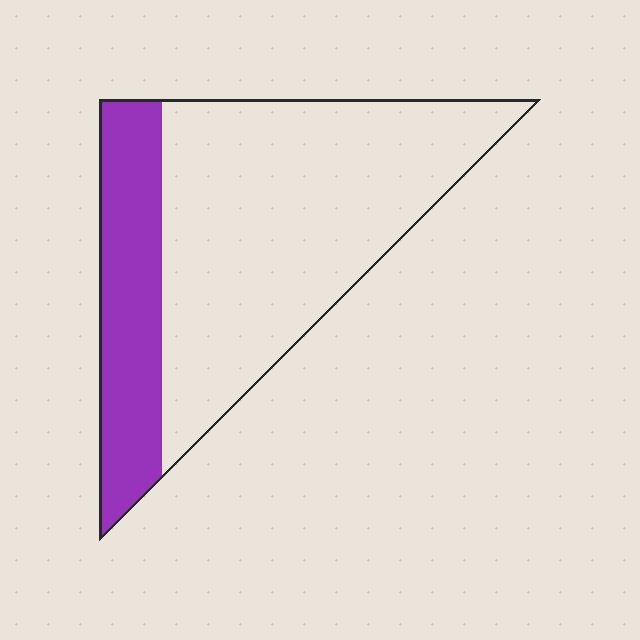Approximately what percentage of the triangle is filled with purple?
Approximately 25%.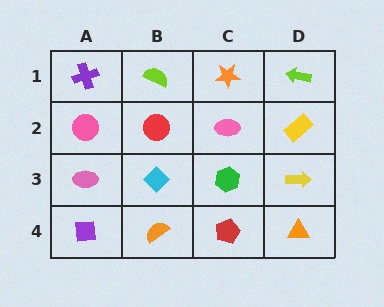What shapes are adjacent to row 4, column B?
A cyan diamond (row 3, column B), a purple square (row 4, column A), a red pentagon (row 4, column C).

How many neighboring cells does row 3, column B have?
4.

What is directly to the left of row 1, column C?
A lime semicircle.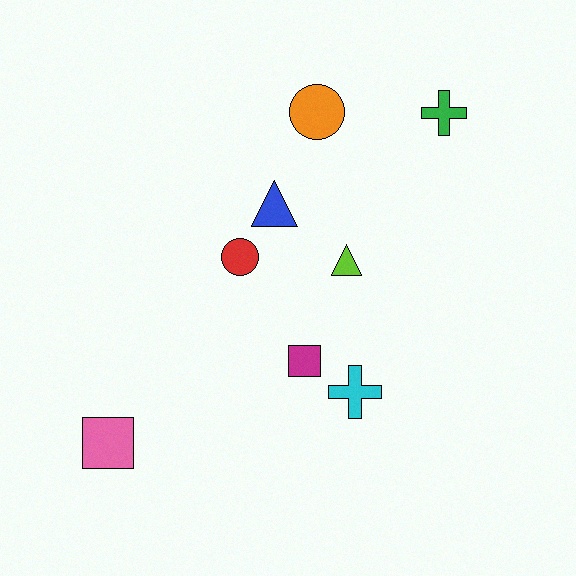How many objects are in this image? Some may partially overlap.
There are 8 objects.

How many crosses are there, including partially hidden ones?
There are 2 crosses.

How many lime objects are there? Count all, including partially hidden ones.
There is 1 lime object.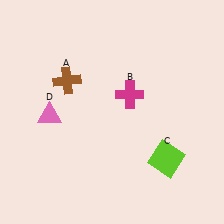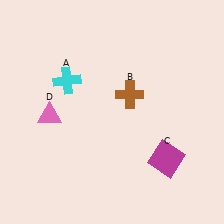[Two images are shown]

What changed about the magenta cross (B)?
In Image 1, B is magenta. In Image 2, it changed to brown.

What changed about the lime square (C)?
In Image 1, C is lime. In Image 2, it changed to magenta.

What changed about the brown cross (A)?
In Image 1, A is brown. In Image 2, it changed to cyan.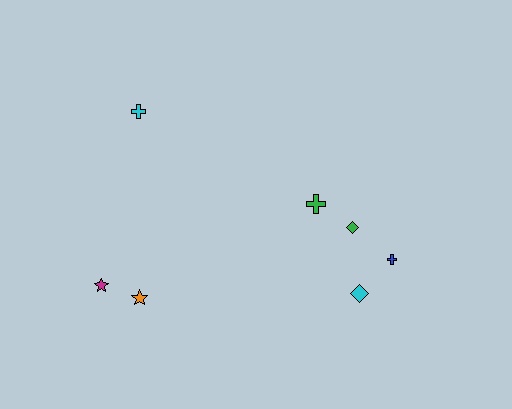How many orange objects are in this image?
There is 1 orange object.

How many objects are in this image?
There are 7 objects.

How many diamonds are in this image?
There are 2 diamonds.